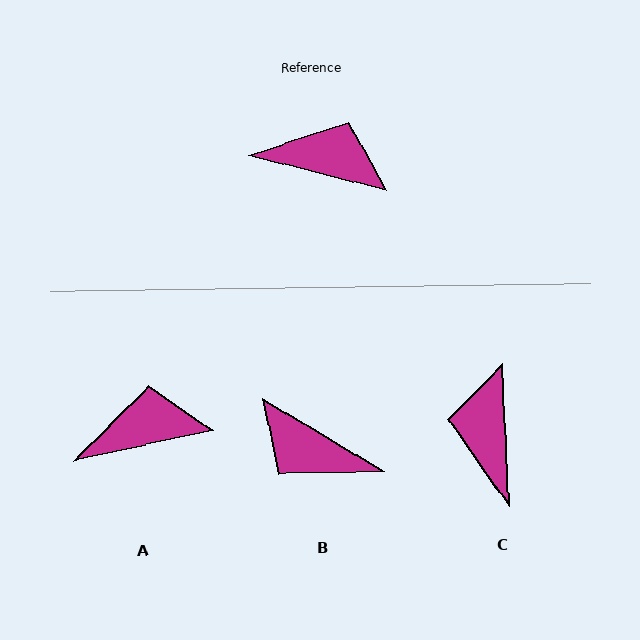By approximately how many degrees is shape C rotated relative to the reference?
Approximately 107 degrees counter-clockwise.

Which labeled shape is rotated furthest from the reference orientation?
B, about 163 degrees away.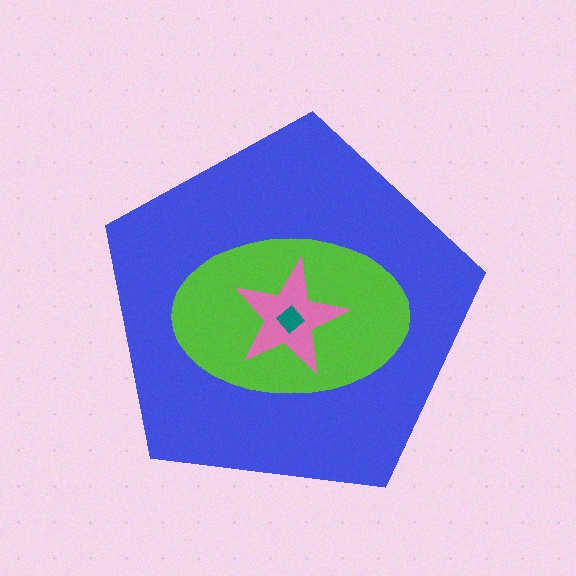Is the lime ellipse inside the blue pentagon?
Yes.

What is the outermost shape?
The blue pentagon.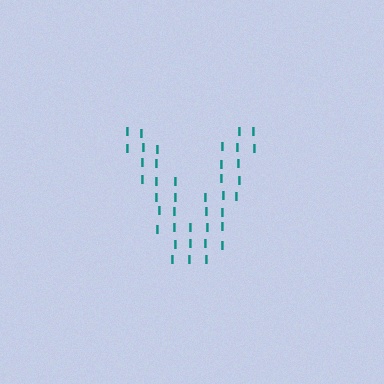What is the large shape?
The large shape is the letter V.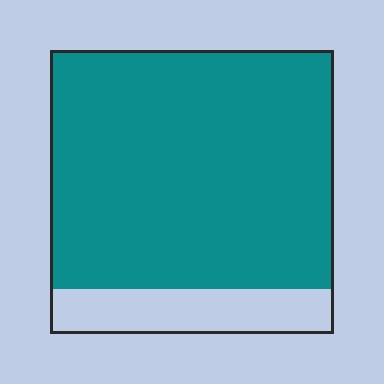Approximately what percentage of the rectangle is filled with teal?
Approximately 85%.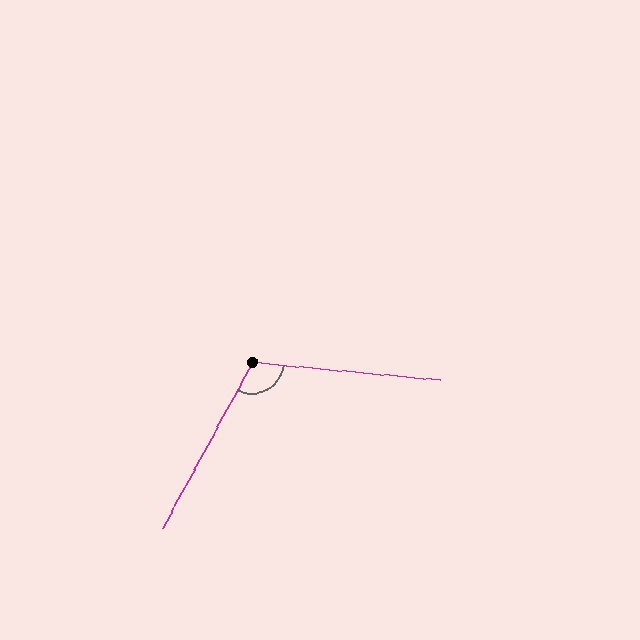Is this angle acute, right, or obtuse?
It is obtuse.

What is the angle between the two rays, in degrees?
Approximately 113 degrees.